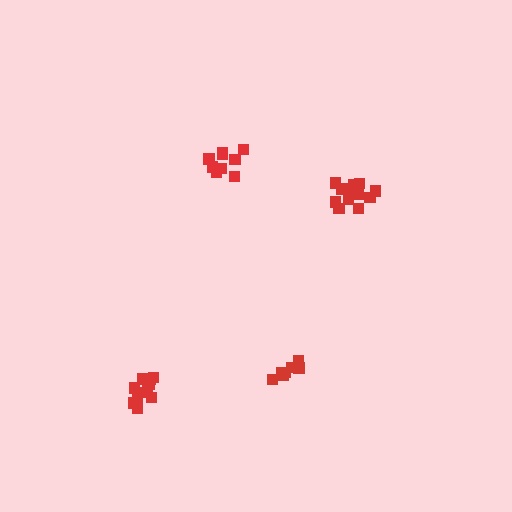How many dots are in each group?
Group 1: 13 dots, Group 2: 11 dots, Group 3: 7 dots, Group 4: 9 dots (40 total).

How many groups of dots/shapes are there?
There are 4 groups.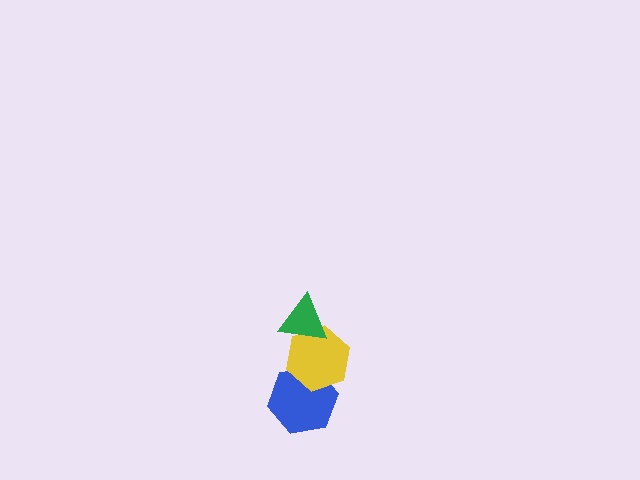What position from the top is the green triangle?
The green triangle is 1st from the top.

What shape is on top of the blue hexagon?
The yellow hexagon is on top of the blue hexagon.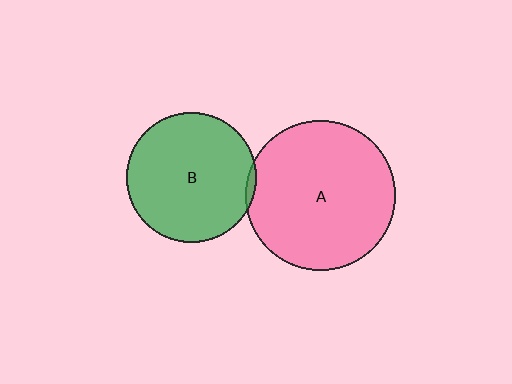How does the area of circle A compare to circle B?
Approximately 1.3 times.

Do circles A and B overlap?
Yes.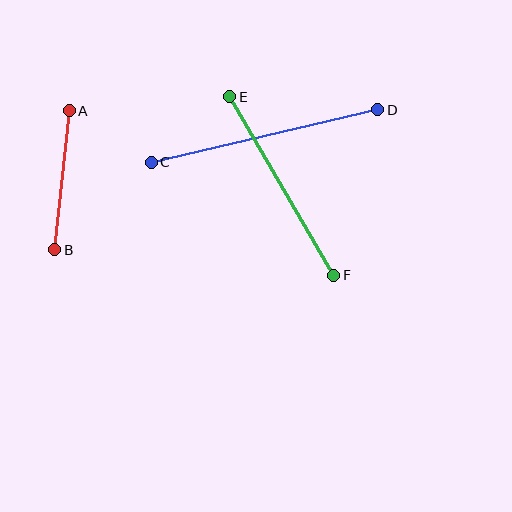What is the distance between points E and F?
The distance is approximately 207 pixels.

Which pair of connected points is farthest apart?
Points C and D are farthest apart.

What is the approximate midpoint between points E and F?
The midpoint is at approximately (282, 186) pixels.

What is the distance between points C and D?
The distance is approximately 233 pixels.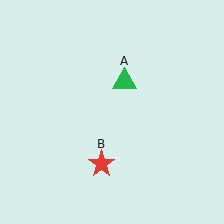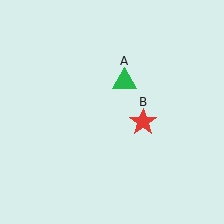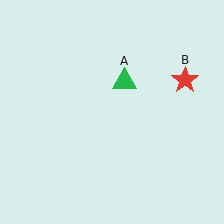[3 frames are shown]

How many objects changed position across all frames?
1 object changed position: red star (object B).